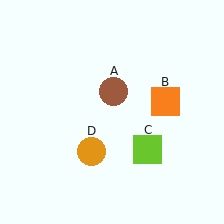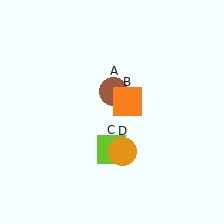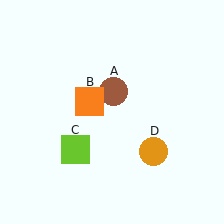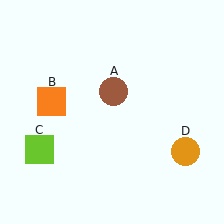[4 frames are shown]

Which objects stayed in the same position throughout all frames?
Brown circle (object A) remained stationary.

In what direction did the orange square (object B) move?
The orange square (object B) moved left.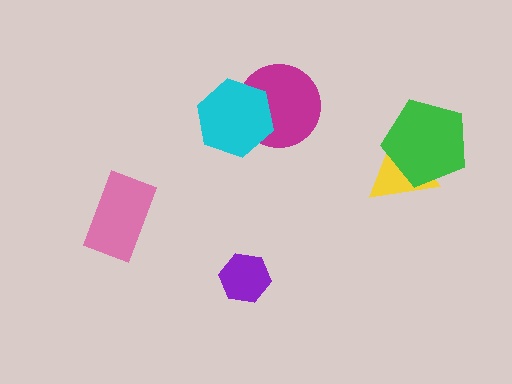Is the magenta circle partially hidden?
Yes, it is partially covered by another shape.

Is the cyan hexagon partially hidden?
No, no other shape covers it.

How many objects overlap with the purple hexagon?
0 objects overlap with the purple hexagon.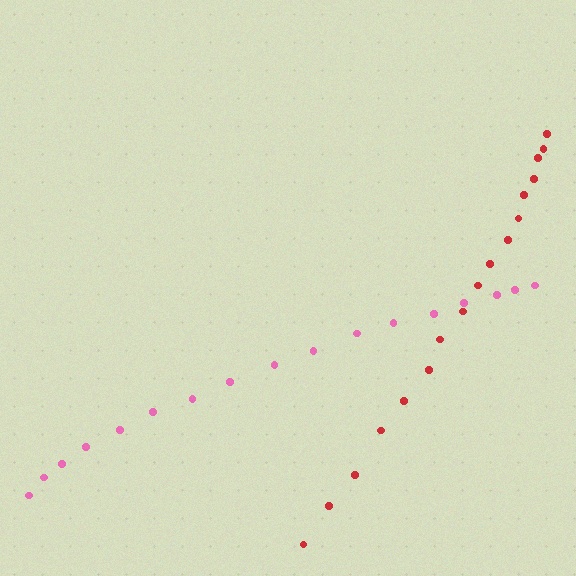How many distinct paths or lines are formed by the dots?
There are 2 distinct paths.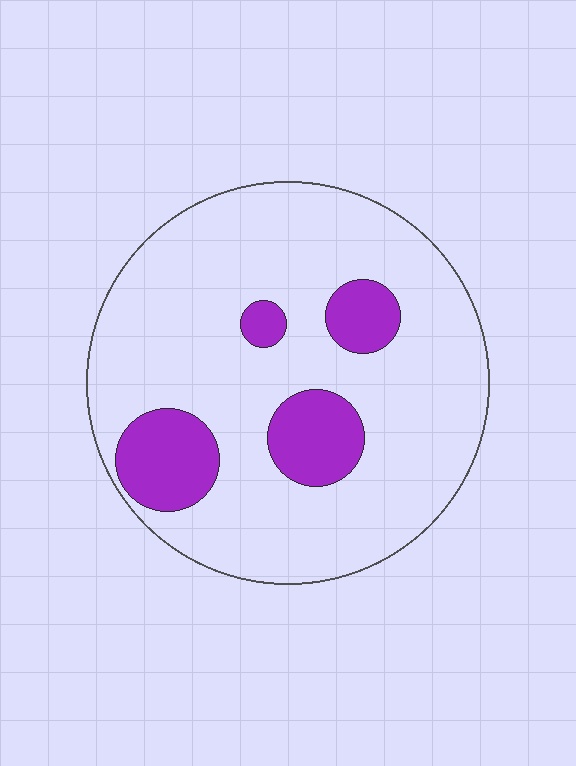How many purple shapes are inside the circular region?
4.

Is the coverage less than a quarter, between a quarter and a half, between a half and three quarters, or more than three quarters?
Less than a quarter.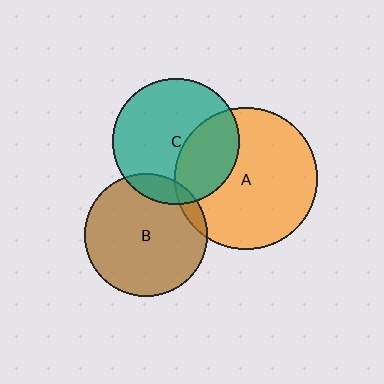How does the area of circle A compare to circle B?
Approximately 1.3 times.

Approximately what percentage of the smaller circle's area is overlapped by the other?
Approximately 10%.